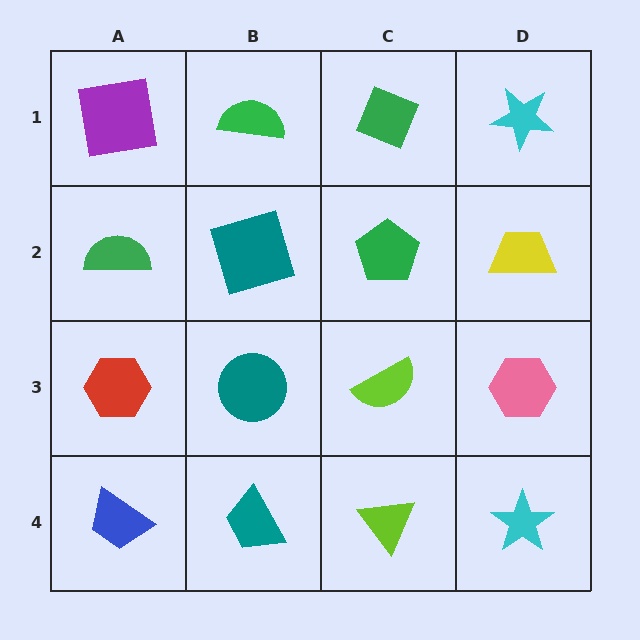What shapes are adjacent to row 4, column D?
A pink hexagon (row 3, column D), a lime triangle (row 4, column C).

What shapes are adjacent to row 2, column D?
A cyan star (row 1, column D), a pink hexagon (row 3, column D), a green pentagon (row 2, column C).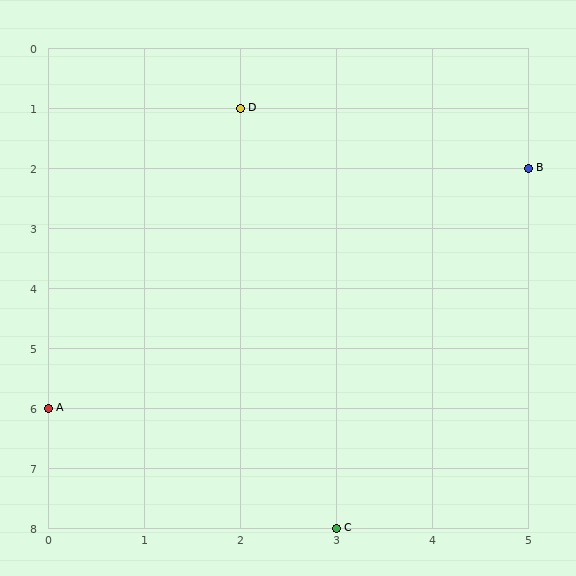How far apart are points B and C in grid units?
Points B and C are 2 columns and 6 rows apart (about 6.3 grid units diagonally).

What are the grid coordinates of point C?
Point C is at grid coordinates (3, 8).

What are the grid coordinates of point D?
Point D is at grid coordinates (2, 1).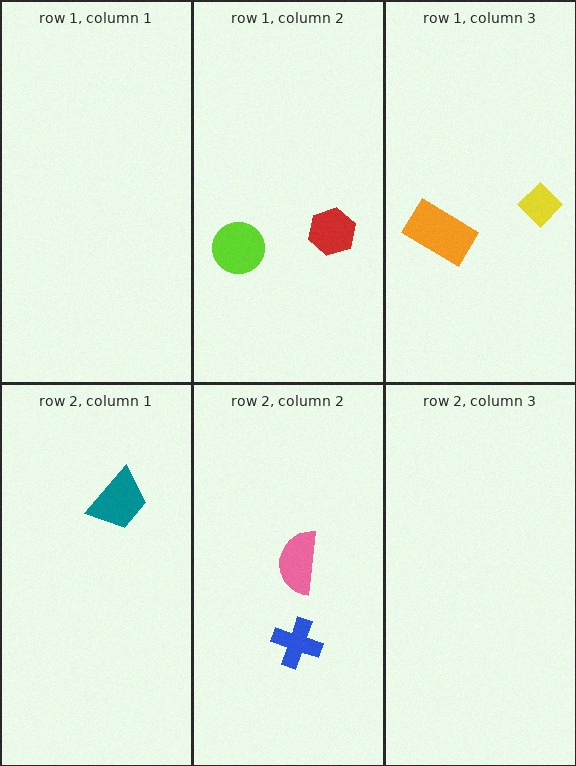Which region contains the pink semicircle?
The row 2, column 2 region.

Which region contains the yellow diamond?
The row 1, column 3 region.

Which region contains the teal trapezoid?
The row 2, column 1 region.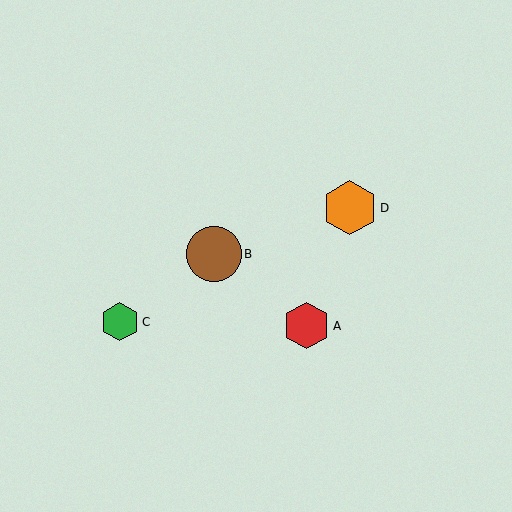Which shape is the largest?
The brown circle (labeled B) is the largest.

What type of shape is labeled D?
Shape D is an orange hexagon.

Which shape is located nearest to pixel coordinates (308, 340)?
The red hexagon (labeled A) at (306, 326) is nearest to that location.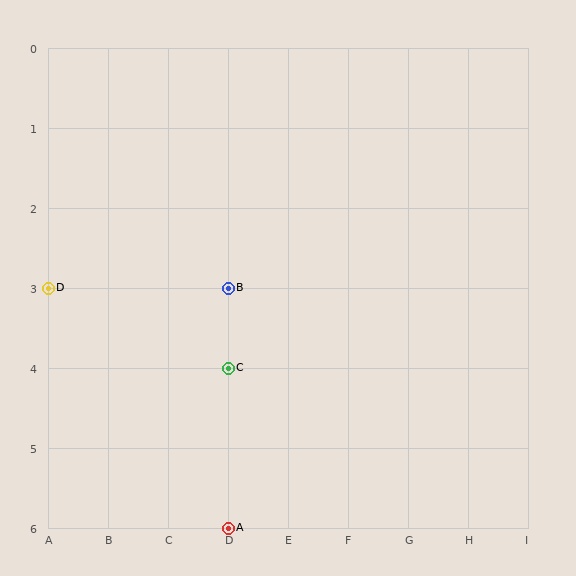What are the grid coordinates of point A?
Point A is at grid coordinates (D, 6).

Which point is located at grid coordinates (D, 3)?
Point B is at (D, 3).